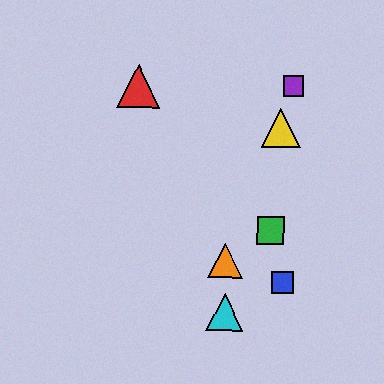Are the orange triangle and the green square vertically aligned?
No, the orange triangle is at x≈225 and the green square is at x≈270.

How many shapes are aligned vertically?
2 shapes (the orange triangle, the cyan triangle) are aligned vertically.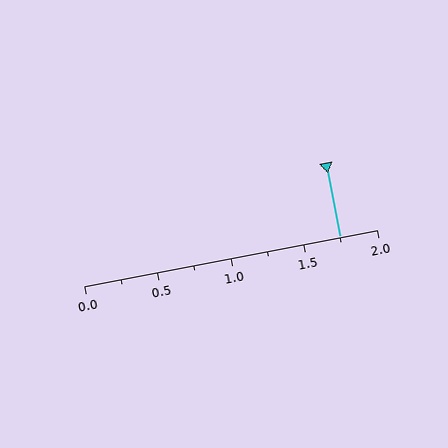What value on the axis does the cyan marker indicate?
The marker indicates approximately 1.75.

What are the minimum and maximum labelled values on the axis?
The axis runs from 0.0 to 2.0.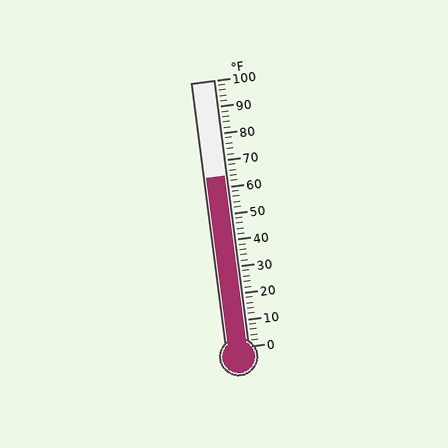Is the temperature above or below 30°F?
The temperature is above 30°F.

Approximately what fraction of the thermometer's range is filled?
The thermometer is filled to approximately 65% of its range.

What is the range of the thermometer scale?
The thermometer scale ranges from 0°F to 100°F.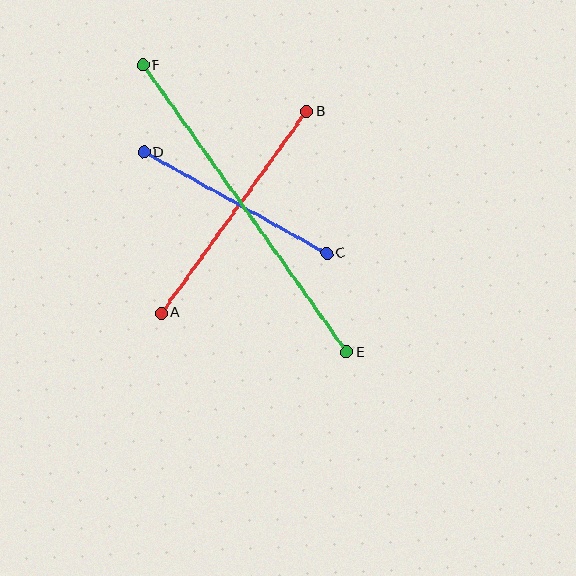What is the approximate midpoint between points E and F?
The midpoint is at approximately (245, 209) pixels.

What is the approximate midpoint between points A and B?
The midpoint is at approximately (234, 212) pixels.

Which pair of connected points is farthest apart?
Points E and F are farthest apart.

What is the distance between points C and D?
The distance is approximately 209 pixels.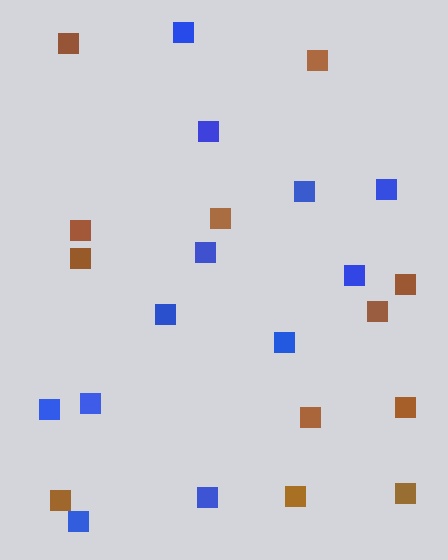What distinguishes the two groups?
There are 2 groups: one group of brown squares (12) and one group of blue squares (12).